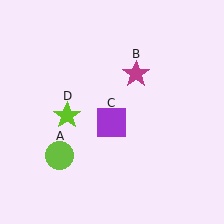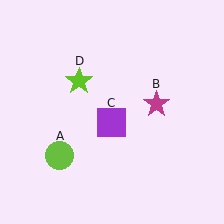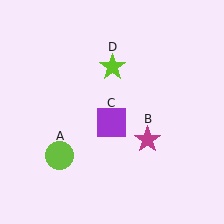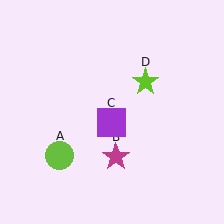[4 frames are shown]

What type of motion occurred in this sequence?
The magenta star (object B), lime star (object D) rotated clockwise around the center of the scene.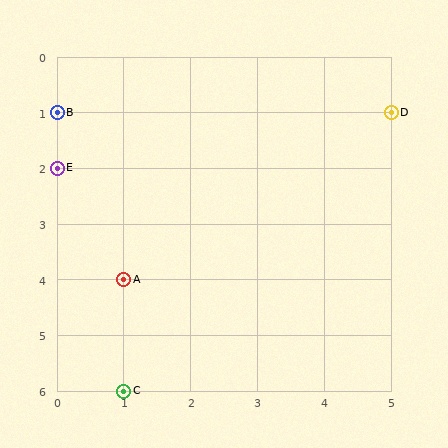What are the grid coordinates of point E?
Point E is at grid coordinates (0, 2).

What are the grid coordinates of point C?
Point C is at grid coordinates (1, 6).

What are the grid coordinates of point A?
Point A is at grid coordinates (1, 4).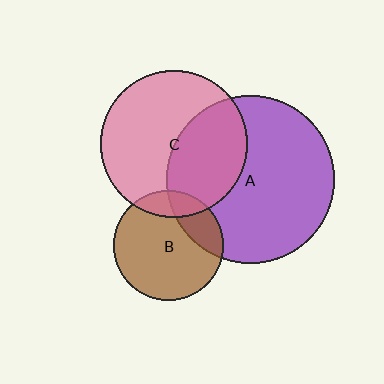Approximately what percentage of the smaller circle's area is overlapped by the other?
Approximately 20%.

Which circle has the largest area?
Circle A (purple).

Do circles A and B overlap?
Yes.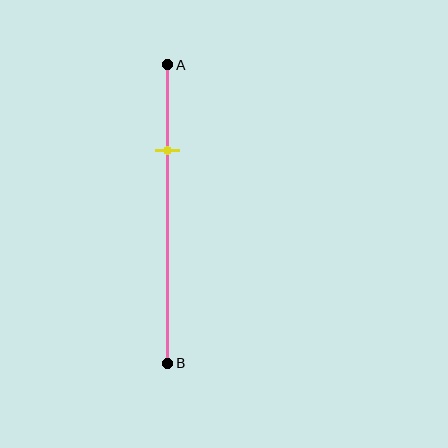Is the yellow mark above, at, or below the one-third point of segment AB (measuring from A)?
The yellow mark is above the one-third point of segment AB.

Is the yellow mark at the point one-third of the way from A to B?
No, the mark is at about 30% from A, not at the 33% one-third point.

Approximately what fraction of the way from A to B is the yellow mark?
The yellow mark is approximately 30% of the way from A to B.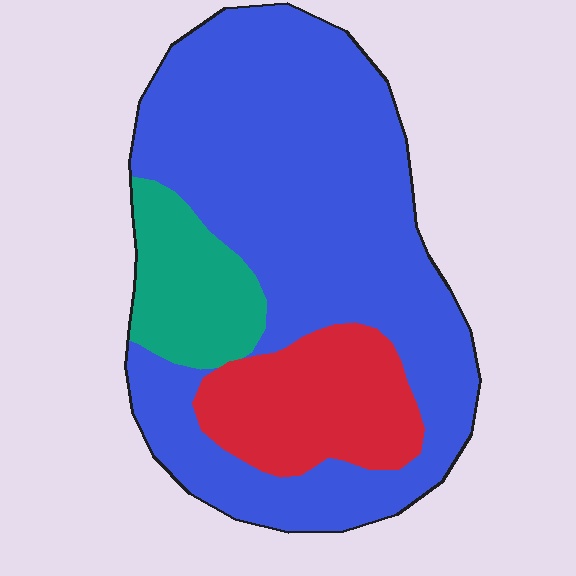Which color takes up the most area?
Blue, at roughly 70%.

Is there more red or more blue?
Blue.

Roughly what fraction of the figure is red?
Red covers about 20% of the figure.